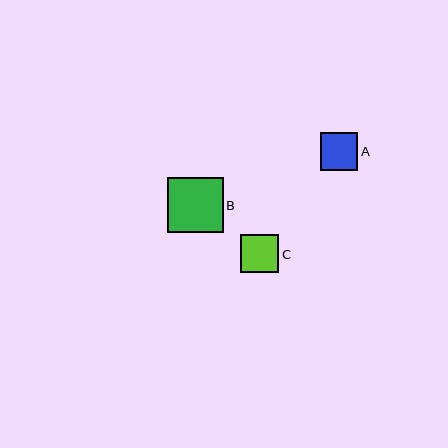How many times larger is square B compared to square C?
Square B is approximately 1.5 times the size of square C.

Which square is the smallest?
Square A is the smallest with a size of approximately 38 pixels.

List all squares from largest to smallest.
From largest to smallest: B, C, A.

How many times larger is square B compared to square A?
Square B is approximately 1.5 times the size of square A.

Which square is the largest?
Square B is the largest with a size of approximately 56 pixels.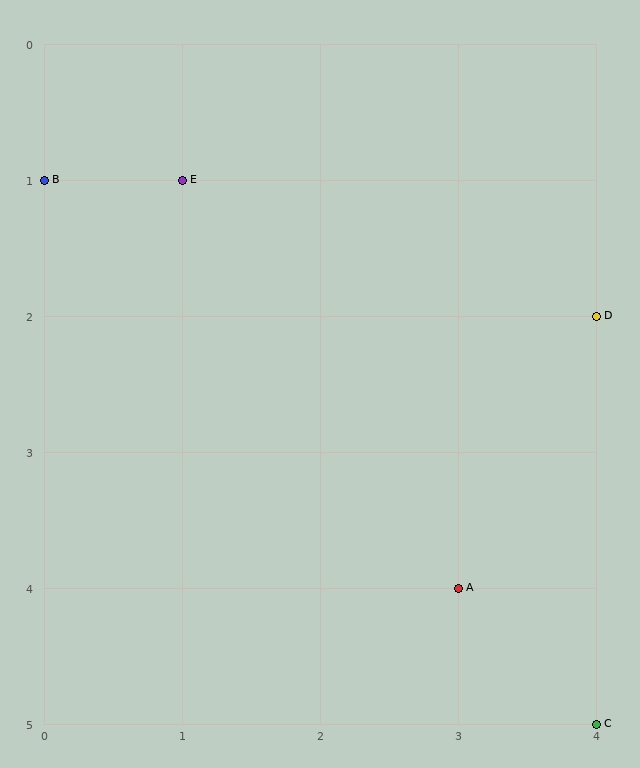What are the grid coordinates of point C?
Point C is at grid coordinates (4, 5).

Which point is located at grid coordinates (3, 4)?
Point A is at (3, 4).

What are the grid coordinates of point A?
Point A is at grid coordinates (3, 4).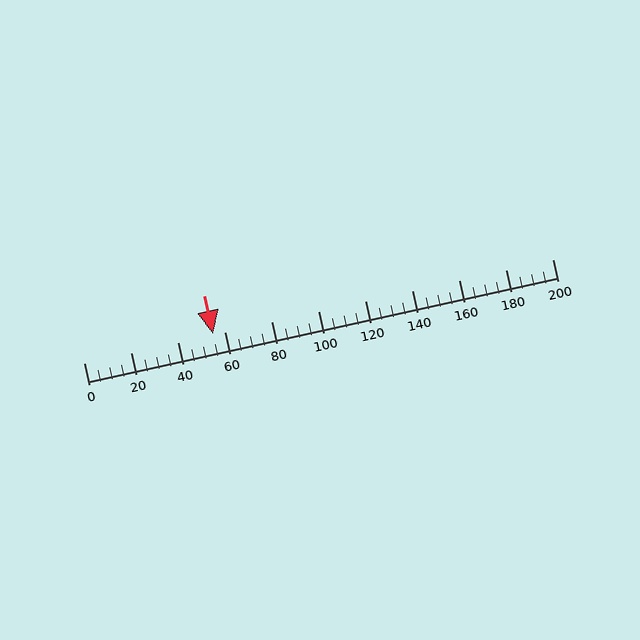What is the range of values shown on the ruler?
The ruler shows values from 0 to 200.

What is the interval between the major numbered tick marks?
The major tick marks are spaced 20 units apart.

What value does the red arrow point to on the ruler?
The red arrow points to approximately 55.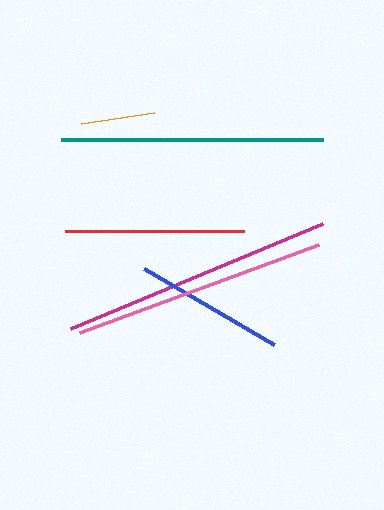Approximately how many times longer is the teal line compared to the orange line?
The teal line is approximately 3.5 times the length of the orange line.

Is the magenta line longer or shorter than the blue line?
The magenta line is longer than the blue line.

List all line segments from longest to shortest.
From longest to shortest: magenta, teal, pink, red, blue, orange.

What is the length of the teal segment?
The teal segment is approximately 261 pixels long.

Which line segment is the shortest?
The orange line is the shortest at approximately 75 pixels.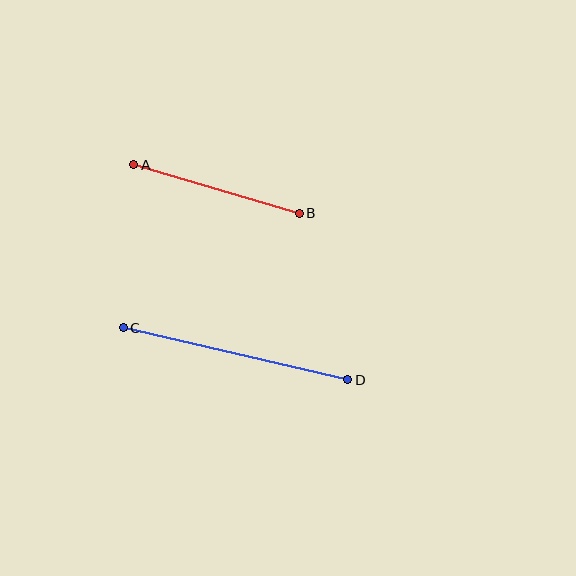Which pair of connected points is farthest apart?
Points C and D are farthest apart.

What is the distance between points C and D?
The distance is approximately 230 pixels.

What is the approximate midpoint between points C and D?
The midpoint is at approximately (235, 354) pixels.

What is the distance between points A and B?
The distance is approximately 173 pixels.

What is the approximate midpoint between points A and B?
The midpoint is at approximately (217, 189) pixels.